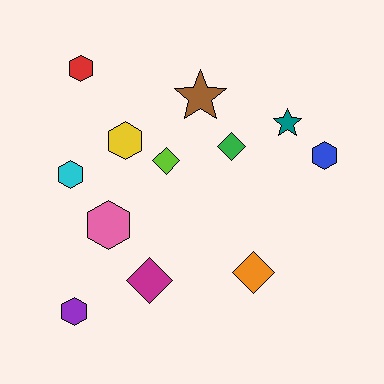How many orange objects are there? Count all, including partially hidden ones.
There is 1 orange object.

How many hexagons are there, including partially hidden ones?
There are 6 hexagons.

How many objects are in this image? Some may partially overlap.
There are 12 objects.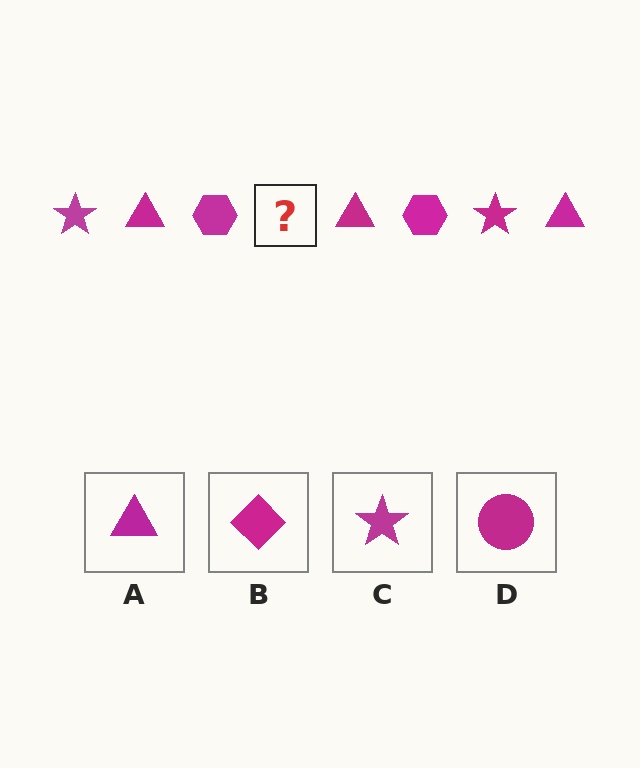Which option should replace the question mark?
Option C.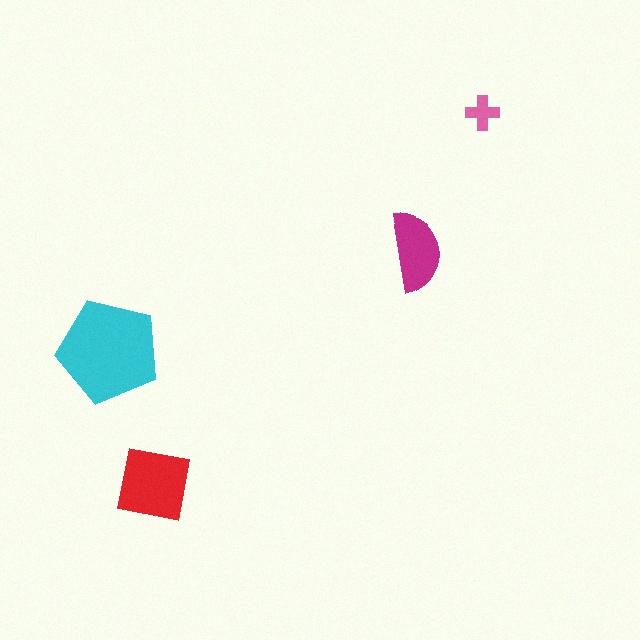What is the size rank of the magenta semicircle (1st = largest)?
3rd.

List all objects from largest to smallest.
The cyan pentagon, the red square, the magenta semicircle, the pink cross.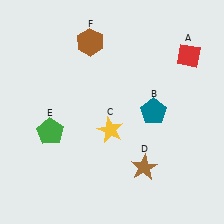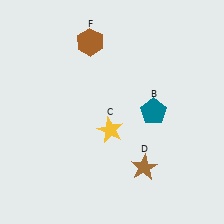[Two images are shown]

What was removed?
The green pentagon (E), the red diamond (A) were removed in Image 2.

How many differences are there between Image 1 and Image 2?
There are 2 differences between the two images.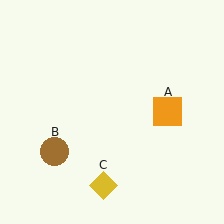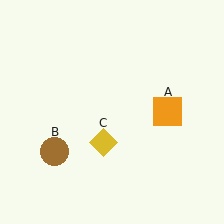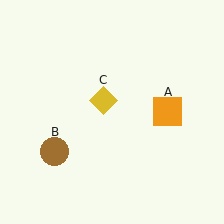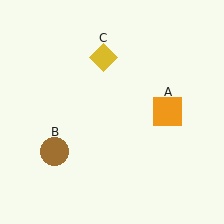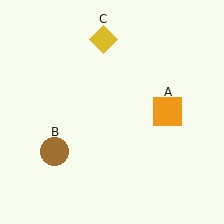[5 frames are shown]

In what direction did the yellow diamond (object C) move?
The yellow diamond (object C) moved up.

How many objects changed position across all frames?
1 object changed position: yellow diamond (object C).